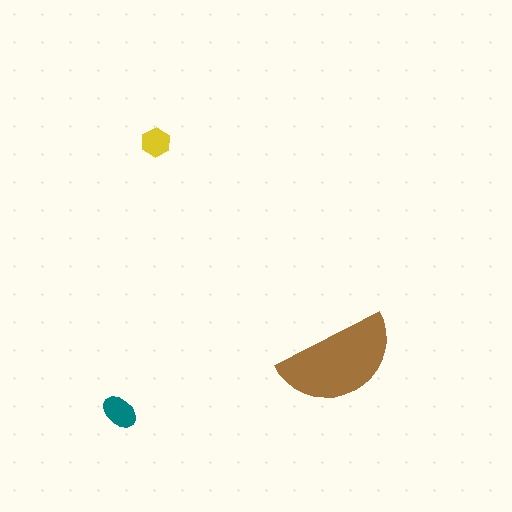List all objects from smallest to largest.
The yellow hexagon, the teal ellipse, the brown semicircle.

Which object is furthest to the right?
The brown semicircle is rightmost.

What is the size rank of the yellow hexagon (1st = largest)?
3rd.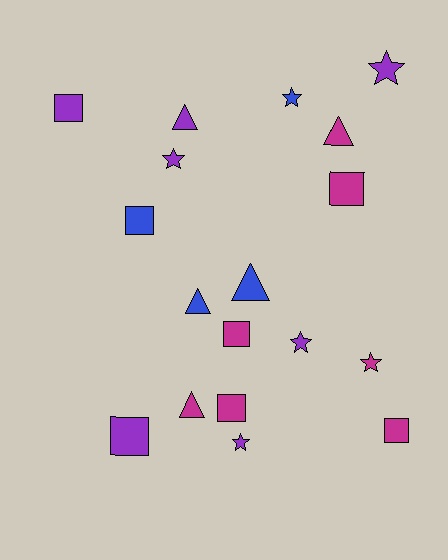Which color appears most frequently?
Magenta, with 7 objects.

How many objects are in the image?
There are 18 objects.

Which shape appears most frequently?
Square, with 7 objects.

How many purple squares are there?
There are 2 purple squares.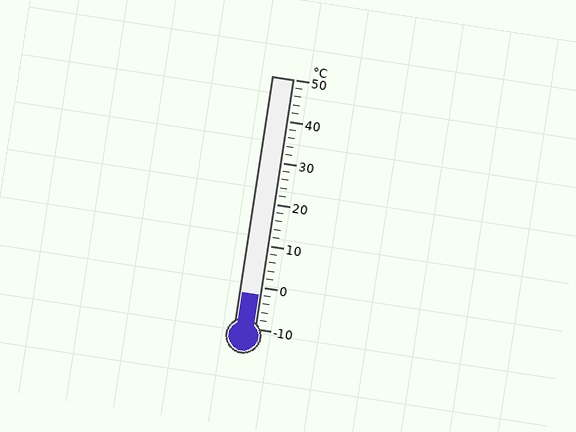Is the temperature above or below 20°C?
The temperature is below 20°C.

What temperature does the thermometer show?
The thermometer shows approximately -2°C.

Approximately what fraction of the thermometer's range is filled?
The thermometer is filled to approximately 15% of its range.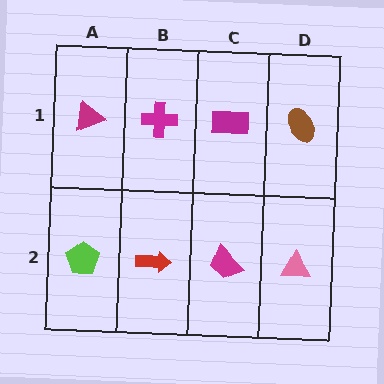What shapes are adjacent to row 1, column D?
A pink triangle (row 2, column D), a magenta rectangle (row 1, column C).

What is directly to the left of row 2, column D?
A magenta trapezoid.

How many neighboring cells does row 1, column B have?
3.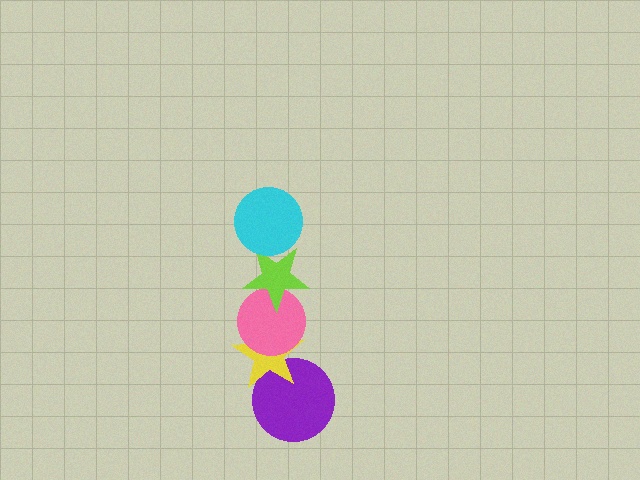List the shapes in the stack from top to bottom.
From top to bottom: the cyan circle, the lime star, the pink circle, the yellow star, the purple circle.